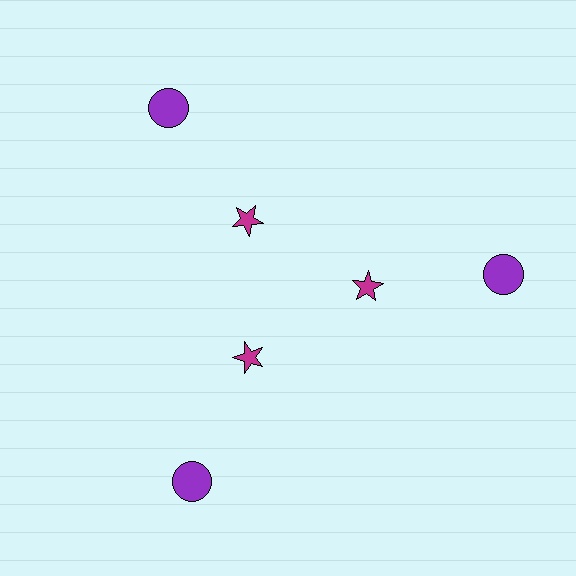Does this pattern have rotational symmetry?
Yes, this pattern has 3-fold rotational symmetry. It looks the same after rotating 120 degrees around the center.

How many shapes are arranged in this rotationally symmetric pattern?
There are 6 shapes, arranged in 3 groups of 2.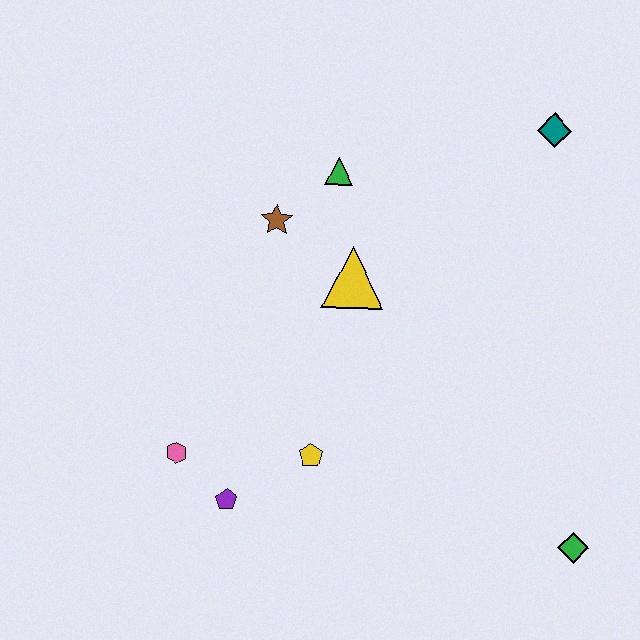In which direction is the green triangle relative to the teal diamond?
The green triangle is to the left of the teal diamond.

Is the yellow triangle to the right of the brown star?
Yes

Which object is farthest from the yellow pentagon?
The teal diamond is farthest from the yellow pentagon.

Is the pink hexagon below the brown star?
Yes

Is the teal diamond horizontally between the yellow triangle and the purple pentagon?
No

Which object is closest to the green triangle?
The brown star is closest to the green triangle.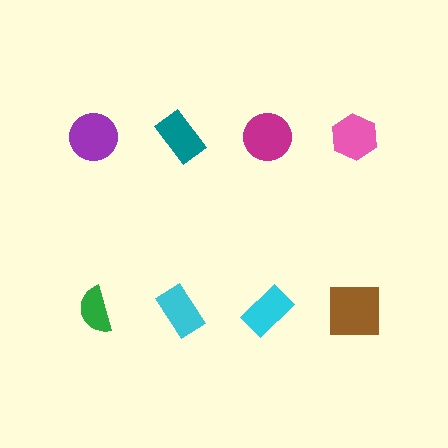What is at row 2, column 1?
A green semicircle.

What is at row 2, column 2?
A cyan rectangle.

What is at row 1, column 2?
A teal rectangle.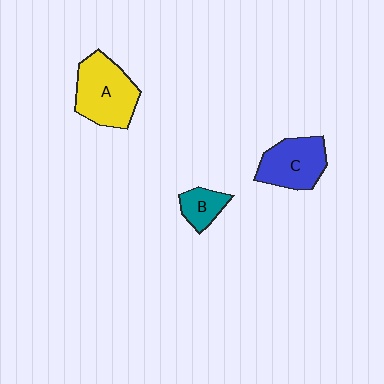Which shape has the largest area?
Shape A (yellow).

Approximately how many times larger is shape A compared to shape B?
Approximately 2.4 times.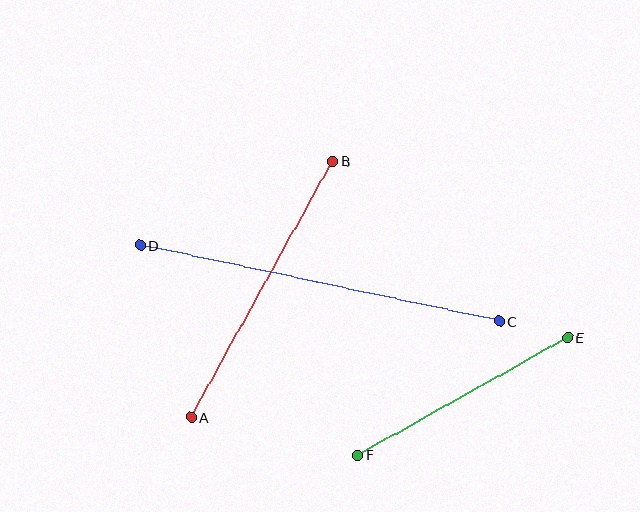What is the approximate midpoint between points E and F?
The midpoint is at approximately (463, 396) pixels.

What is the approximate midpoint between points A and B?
The midpoint is at approximately (262, 289) pixels.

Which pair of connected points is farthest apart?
Points C and D are farthest apart.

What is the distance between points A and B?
The distance is approximately 292 pixels.